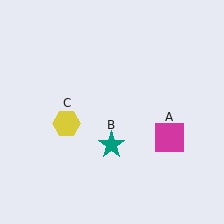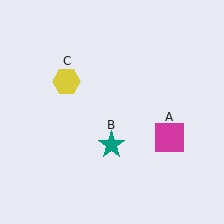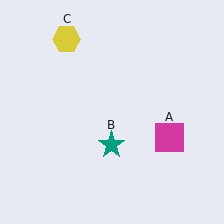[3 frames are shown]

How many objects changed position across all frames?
1 object changed position: yellow hexagon (object C).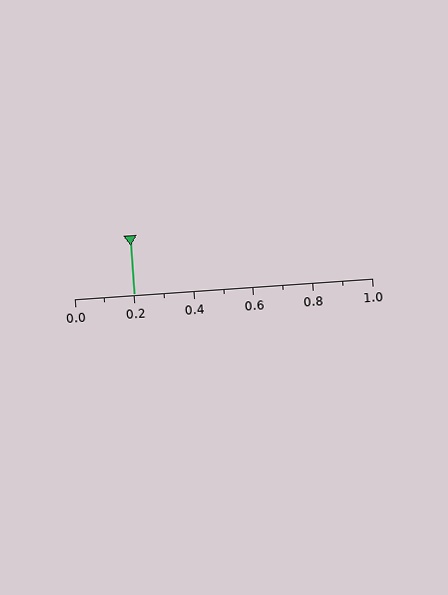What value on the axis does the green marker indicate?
The marker indicates approximately 0.2.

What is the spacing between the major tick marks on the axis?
The major ticks are spaced 0.2 apart.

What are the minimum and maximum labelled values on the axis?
The axis runs from 0.0 to 1.0.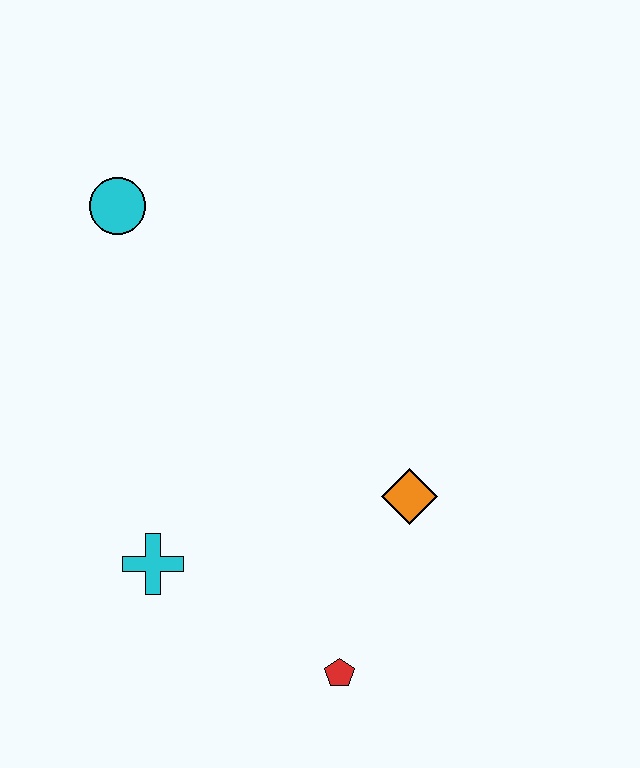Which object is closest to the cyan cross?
The red pentagon is closest to the cyan cross.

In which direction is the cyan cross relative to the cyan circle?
The cyan cross is below the cyan circle.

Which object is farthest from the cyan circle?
The red pentagon is farthest from the cyan circle.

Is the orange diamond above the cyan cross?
Yes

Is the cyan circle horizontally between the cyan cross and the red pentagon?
No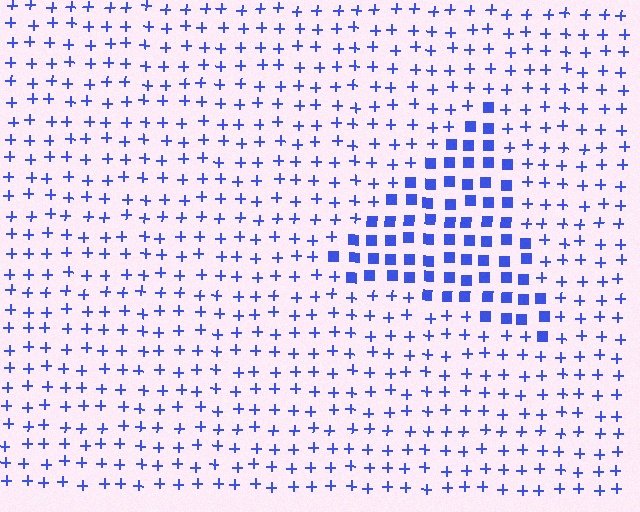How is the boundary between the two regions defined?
The boundary is defined by a change in element shape: squares inside vs. plus signs outside. All elements share the same color and spacing.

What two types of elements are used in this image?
The image uses squares inside the triangle region and plus signs outside it.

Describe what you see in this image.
The image is filled with small blue elements arranged in a uniform grid. A triangle-shaped region contains squares, while the surrounding area contains plus signs. The boundary is defined purely by the change in element shape.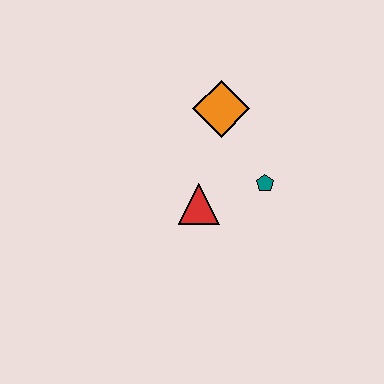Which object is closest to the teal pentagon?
The red triangle is closest to the teal pentagon.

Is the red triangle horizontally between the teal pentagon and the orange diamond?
No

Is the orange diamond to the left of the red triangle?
No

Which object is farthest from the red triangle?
The orange diamond is farthest from the red triangle.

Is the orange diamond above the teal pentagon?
Yes